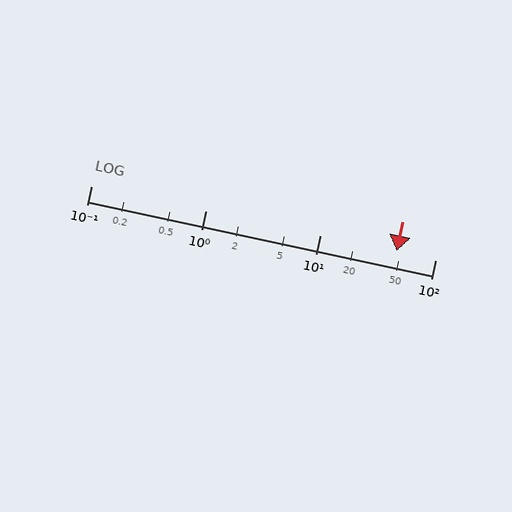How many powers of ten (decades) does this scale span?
The scale spans 3 decades, from 0.1 to 100.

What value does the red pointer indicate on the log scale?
The pointer indicates approximately 46.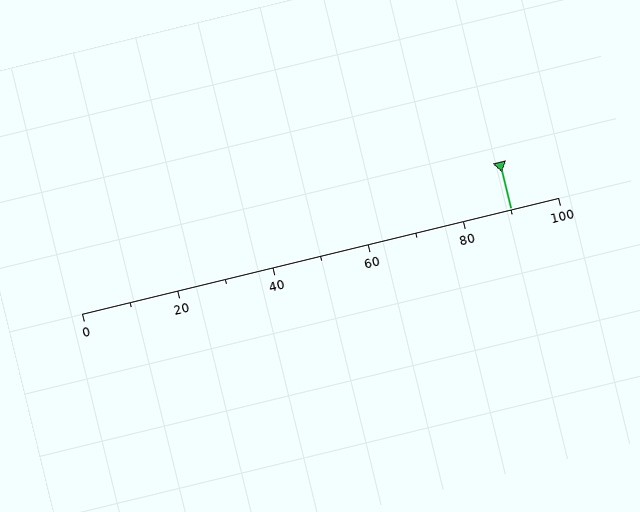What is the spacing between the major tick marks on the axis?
The major ticks are spaced 20 apart.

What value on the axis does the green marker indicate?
The marker indicates approximately 90.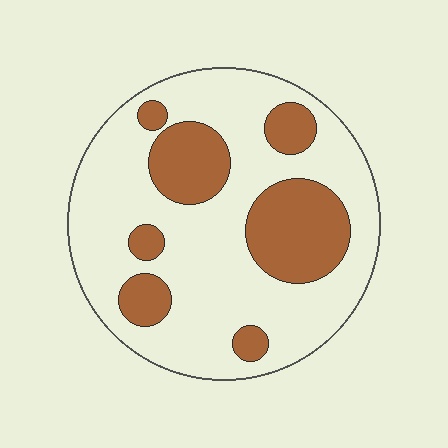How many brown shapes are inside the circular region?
7.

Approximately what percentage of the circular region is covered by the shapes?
Approximately 30%.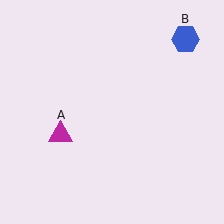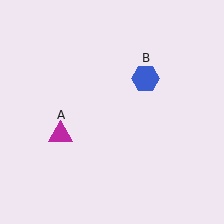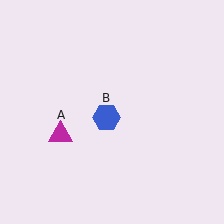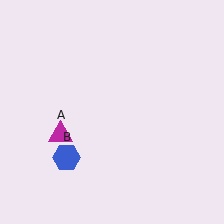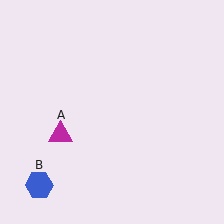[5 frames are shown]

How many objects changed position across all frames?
1 object changed position: blue hexagon (object B).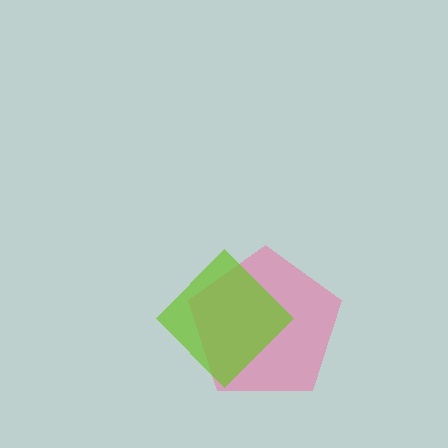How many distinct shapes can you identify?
There are 2 distinct shapes: a pink pentagon, a lime diamond.